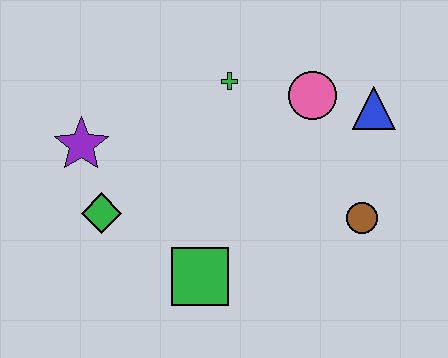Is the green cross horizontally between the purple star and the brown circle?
Yes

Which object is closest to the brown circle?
The blue triangle is closest to the brown circle.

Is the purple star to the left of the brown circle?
Yes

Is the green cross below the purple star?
No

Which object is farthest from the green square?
The blue triangle is farthest from the green square.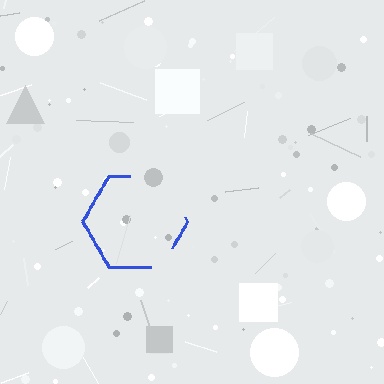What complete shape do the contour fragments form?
The contour fragments form a hexagon.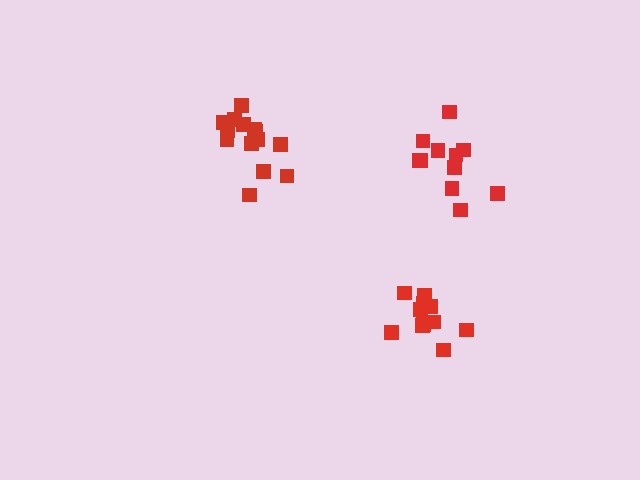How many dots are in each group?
Group 1: 14 dots, Group 2: 11 dots, Group 3: 11 dots (36 total).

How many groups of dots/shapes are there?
There are 3 groups.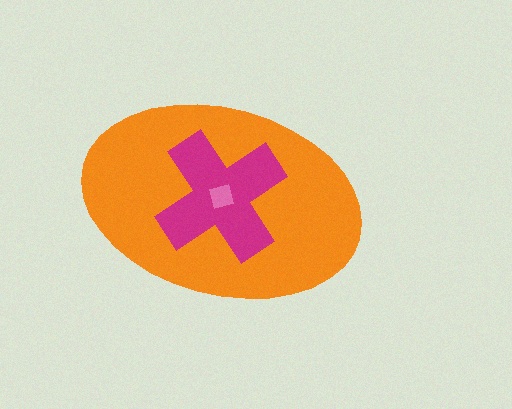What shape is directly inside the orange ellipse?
The magenta cross.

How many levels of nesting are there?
3.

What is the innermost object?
The pink square.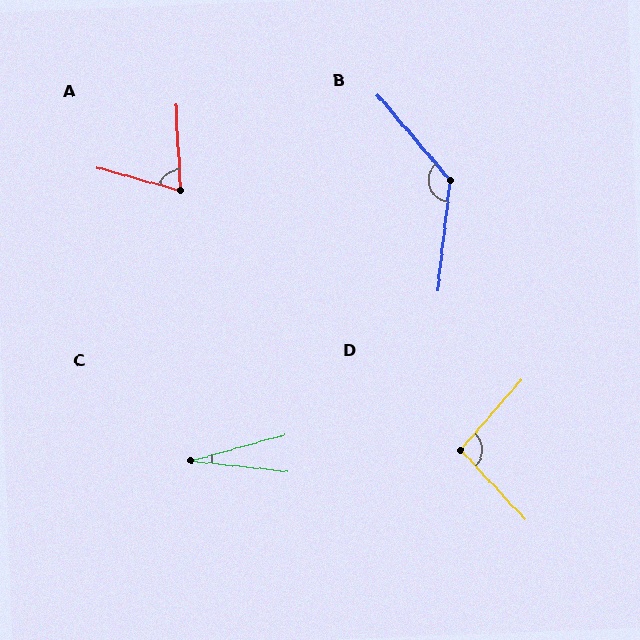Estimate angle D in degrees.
Approximately 96 degrees.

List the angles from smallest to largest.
C (22°), A (72°), D (96°), B (133°).